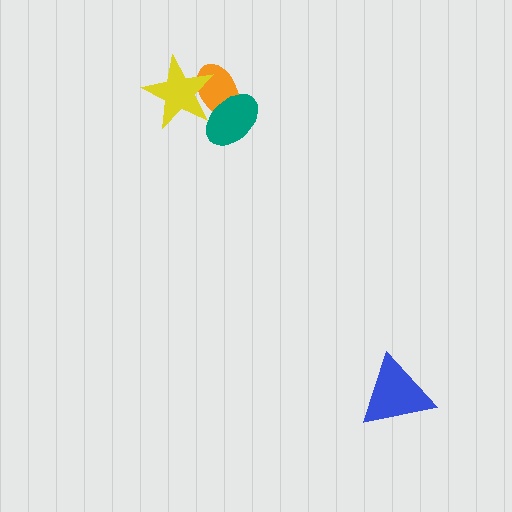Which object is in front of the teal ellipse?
The yellow star is in front of the teal ellipse.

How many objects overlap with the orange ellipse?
2 objects overlap with the orange ellipse.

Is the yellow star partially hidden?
No, no other shape covers it.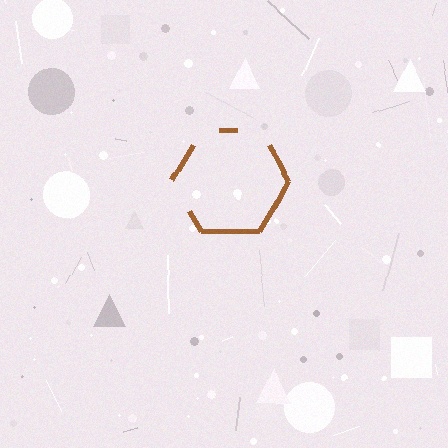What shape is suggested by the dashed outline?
The dashed outline suggests a hexagon.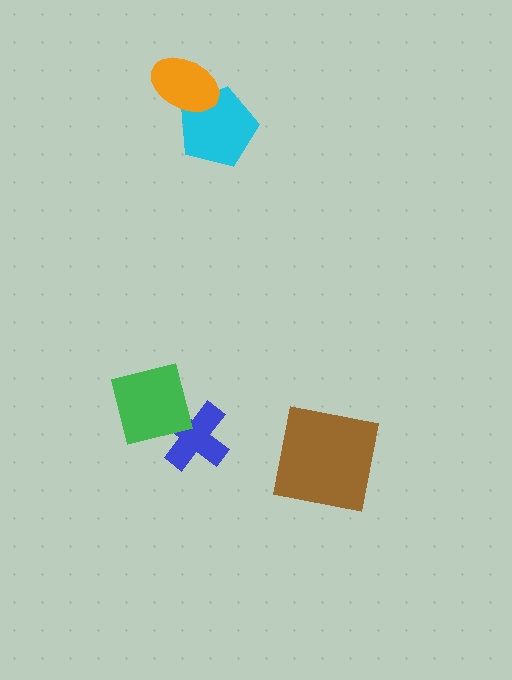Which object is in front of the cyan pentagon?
The orange ellipse is in front of the cyan pentagon.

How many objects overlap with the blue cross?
1 object overlaps with the blue cross.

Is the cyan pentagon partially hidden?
Yes, it is partially covered by another shape.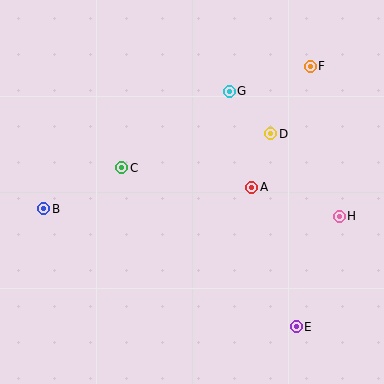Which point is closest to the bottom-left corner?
Point B is closest to the bottom-left corner.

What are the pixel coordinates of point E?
Point E is at (296, 327).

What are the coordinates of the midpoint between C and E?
The midpoint between C and E is at (209, 247).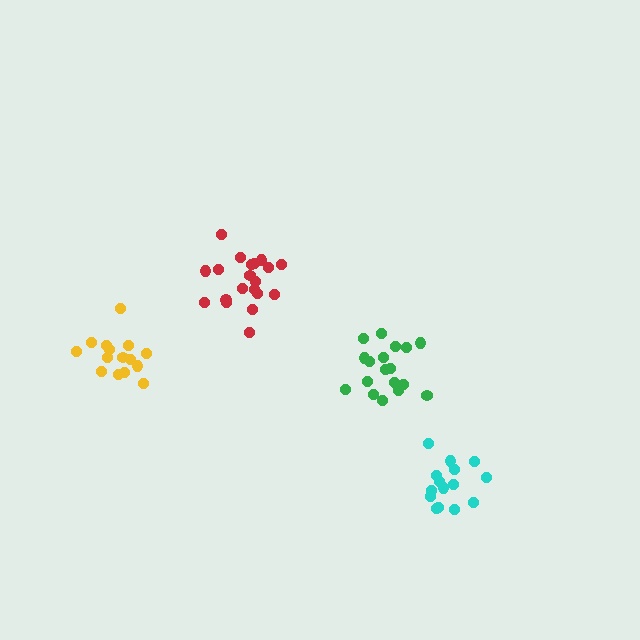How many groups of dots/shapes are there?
There are 4 groups.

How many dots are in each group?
Group 1: 20 dots, Group 2: 18 dots, Group 3: 15 dots, Group 4: 15 dots (68 total).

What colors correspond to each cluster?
The clusters are colored: red, green, cyan, yellow.